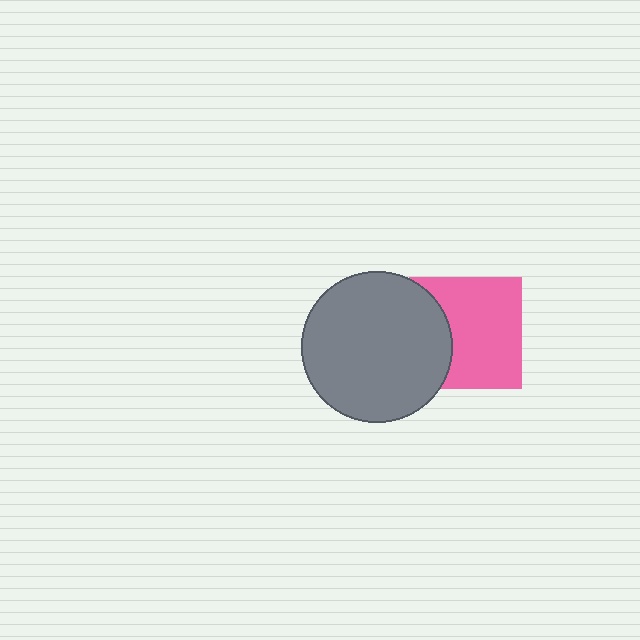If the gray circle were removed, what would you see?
You would see the complete pink square.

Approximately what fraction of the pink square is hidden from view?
Roughly 30% of the pink square is hidden behind the gray circle.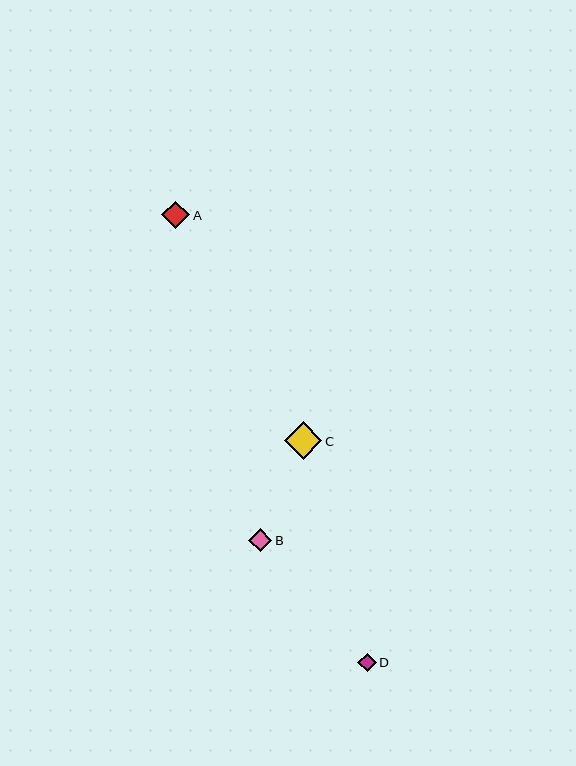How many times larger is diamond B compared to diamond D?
Diamond B is approximately 1.3 times the size of diamond D.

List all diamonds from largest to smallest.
From largest to smallest: C, A, B, D.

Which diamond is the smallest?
Diamond D is the smallest with a size of approximately 18 pixels.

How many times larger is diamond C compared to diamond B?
Diamond C is approximately 1.6 times the size of diamond B.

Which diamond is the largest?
Diamond C is the largest with a size of approximately 38 pixels.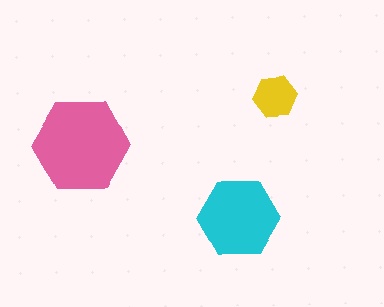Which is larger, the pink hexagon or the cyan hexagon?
The pink one.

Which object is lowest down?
The cyan hexagon is bottommost.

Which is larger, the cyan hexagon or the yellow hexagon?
The cyan one.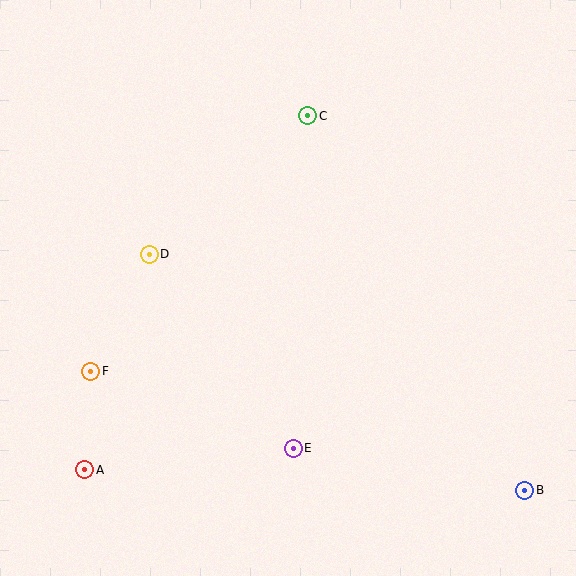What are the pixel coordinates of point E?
Point E is at (293, 448).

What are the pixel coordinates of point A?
Point A is at (85, 470).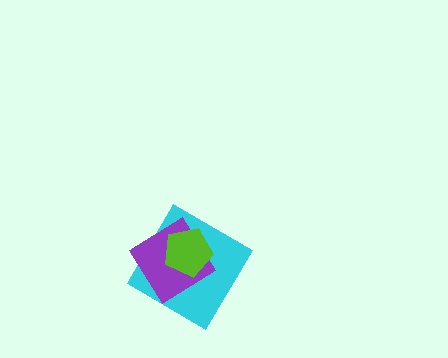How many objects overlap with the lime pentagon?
2 objects overlap with the lime pentagon.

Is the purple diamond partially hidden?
Yes, it is partially covered by another shape.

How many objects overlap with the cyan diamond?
2 objects overlap with the cyan diamond.